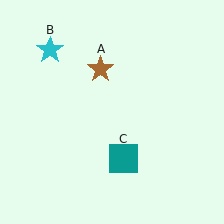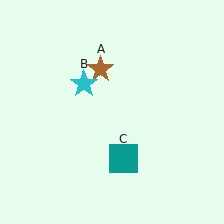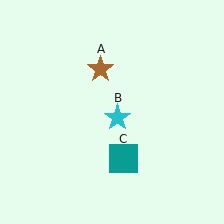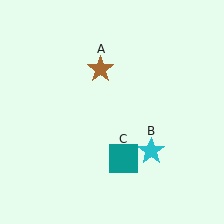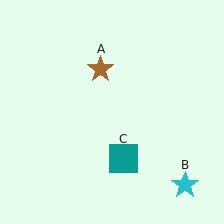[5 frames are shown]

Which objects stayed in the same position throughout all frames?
Brown star (object A) and teal square (object C) remained stationary.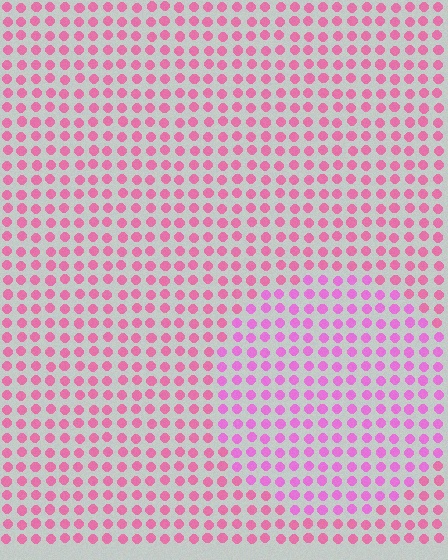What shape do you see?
I see a circle.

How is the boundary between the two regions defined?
The boundary is defined purely by a slight shift in hue (about 25 degrees). Spacing, size, and orientation are identical on both sides.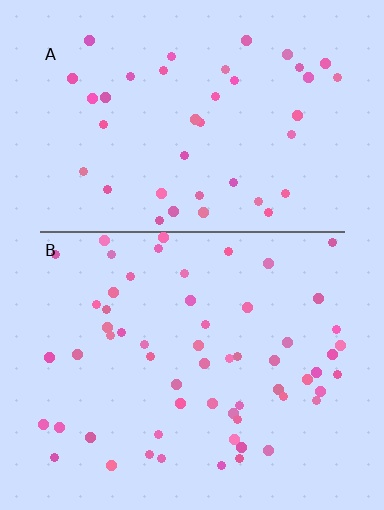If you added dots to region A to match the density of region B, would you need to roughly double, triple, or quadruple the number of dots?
Approximately double.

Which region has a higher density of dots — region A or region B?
B (the bottom).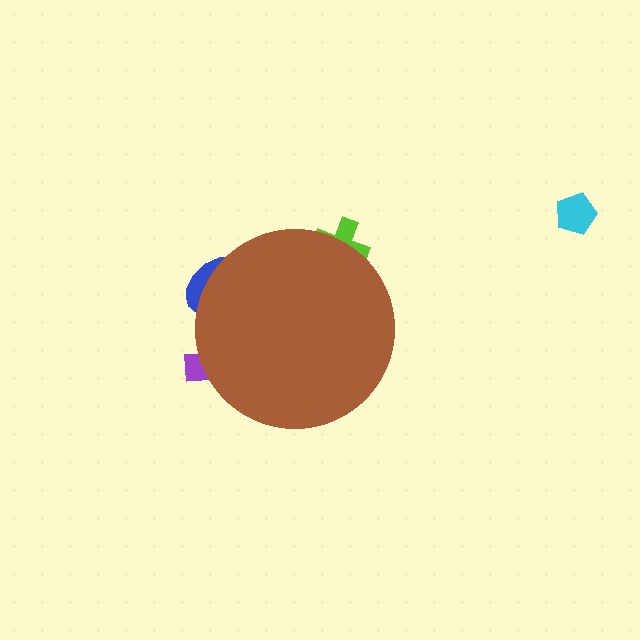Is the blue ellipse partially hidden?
Yes, the blue ellipse is partially hidden behind the brown circle.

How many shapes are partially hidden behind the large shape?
3 shapes are partially hidden.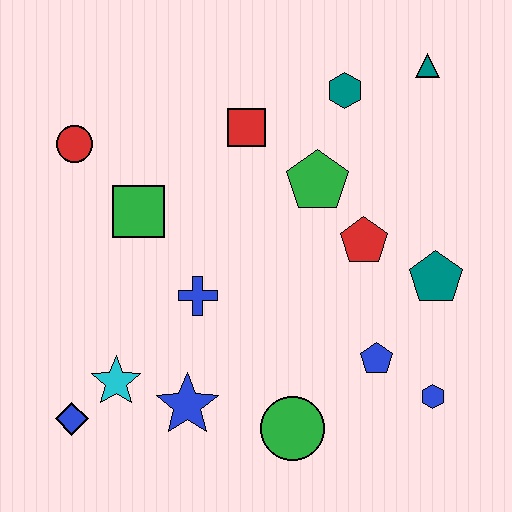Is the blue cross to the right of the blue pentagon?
No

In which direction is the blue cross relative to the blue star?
The blue cross is above the blue star.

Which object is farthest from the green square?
The blue hexagon is farthest from the green square.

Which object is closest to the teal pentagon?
The red pentagon is closest to the teal pentagon.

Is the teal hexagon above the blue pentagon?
Yes